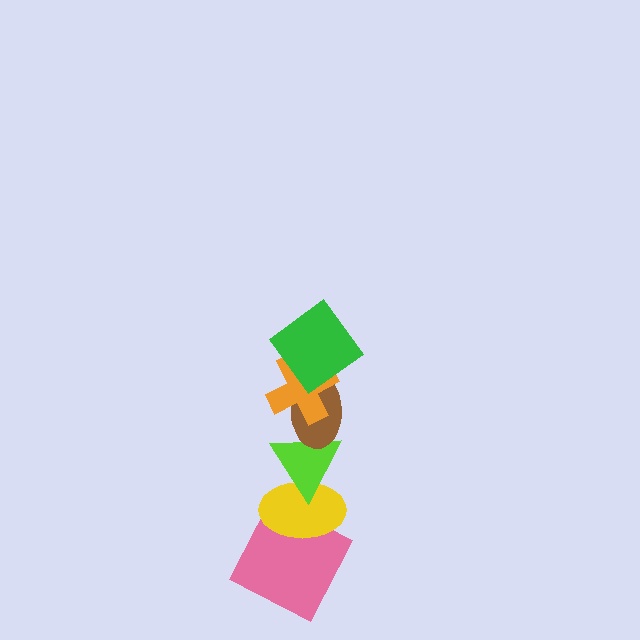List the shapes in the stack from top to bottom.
From top to bottom: the green diamond, the orange cross, the brown ellipse, the lime triangle, the yellow ellipse, the pink square.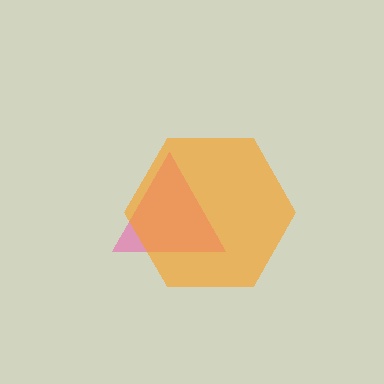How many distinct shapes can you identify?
There are 2 distinct shapes: a pink triangle, an orange hexagon.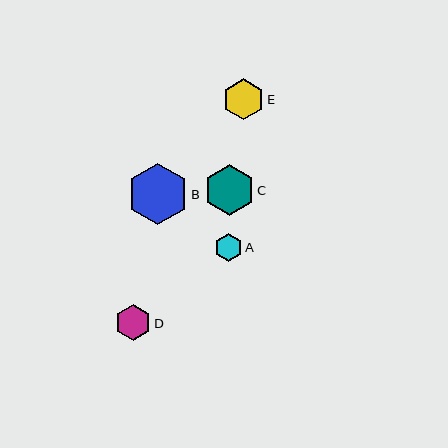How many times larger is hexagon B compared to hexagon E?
Hexagon B is approximately 1.5 times the size of hexagon E.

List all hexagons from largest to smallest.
From largest to smallest: B, C, E, D, A.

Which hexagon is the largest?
Hexagon B is the largest with a size of approximately 61 pixels.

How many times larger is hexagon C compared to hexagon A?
Hexagon C is approximately 1.8 times the size of hexagon A.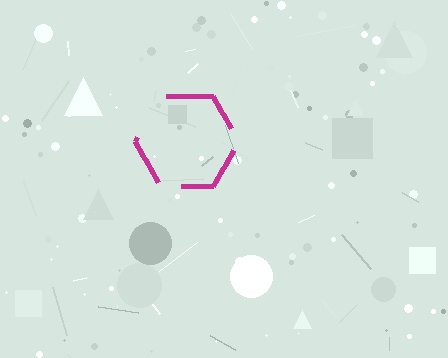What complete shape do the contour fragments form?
The contour fragments form a hexagon.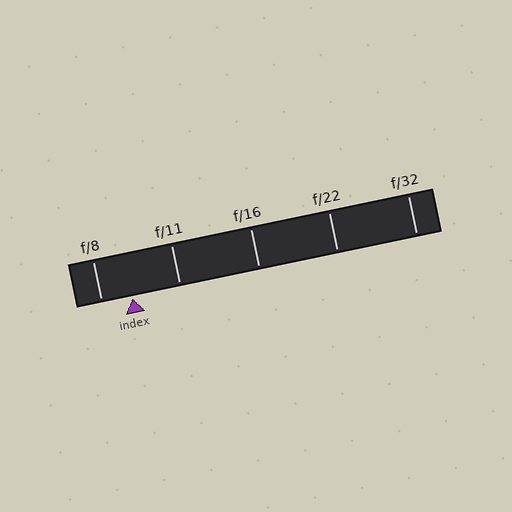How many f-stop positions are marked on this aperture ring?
There are 5 f-stop positions marked.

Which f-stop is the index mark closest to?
The index mark is closest to f/8.